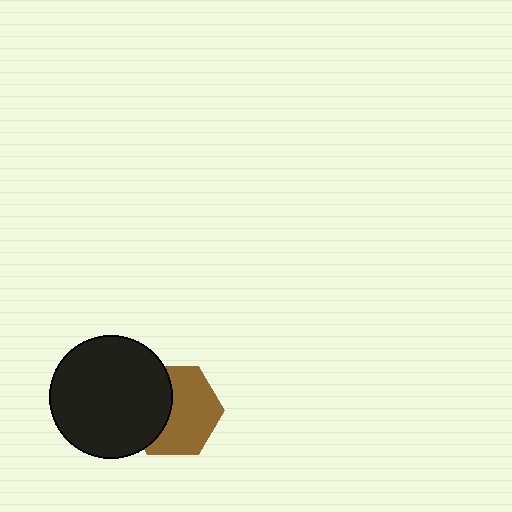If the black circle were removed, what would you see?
You would see the complete brown hexagon.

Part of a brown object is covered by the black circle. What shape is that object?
It is a hexagon.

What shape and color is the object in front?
The object in front is a black circle.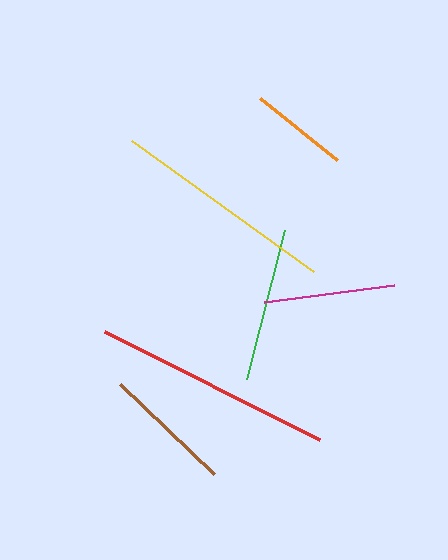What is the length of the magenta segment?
The magenta segment is approximately 131 pixels long.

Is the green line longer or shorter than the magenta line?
The green line is longer than the magenta line.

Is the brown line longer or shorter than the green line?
The green line is longer than the brown line.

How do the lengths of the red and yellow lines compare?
The red and yellow lines are approximately the same length.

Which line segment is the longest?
The red line is the longest at approximately 241 pixels.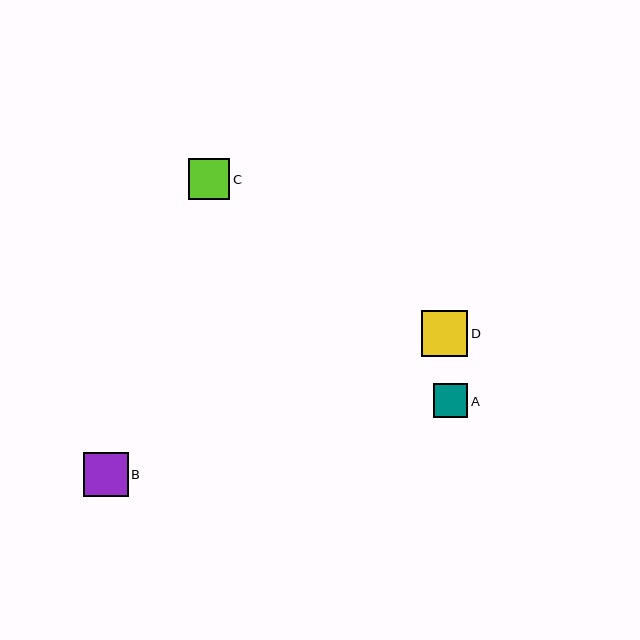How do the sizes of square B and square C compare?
Square B and square C are approximately the same size.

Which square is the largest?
Square D is the largest with a size of approximately 46 pixels.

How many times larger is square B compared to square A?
Square B is approximately 1.3 times the size of square A.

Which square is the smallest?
Square A is the smallest with a size of approximately 34 pixels.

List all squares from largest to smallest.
From largest to smallest: D, B, C, A.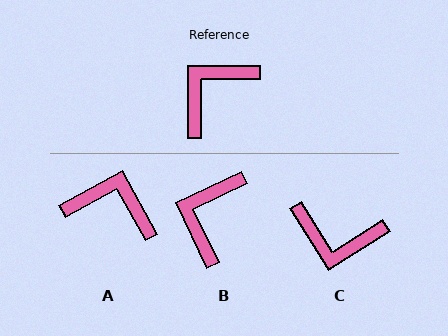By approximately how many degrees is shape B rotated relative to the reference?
Approximately 26 degrees counter-clockwise.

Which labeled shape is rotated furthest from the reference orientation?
C, about 122 degrees away.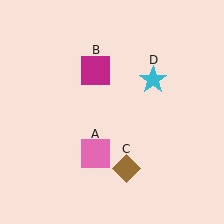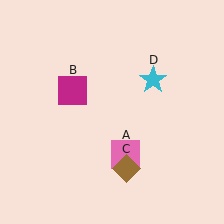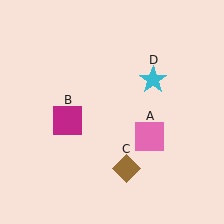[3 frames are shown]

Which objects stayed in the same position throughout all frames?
Brown diamond (object C) and cyan star (object D) remained stationary.